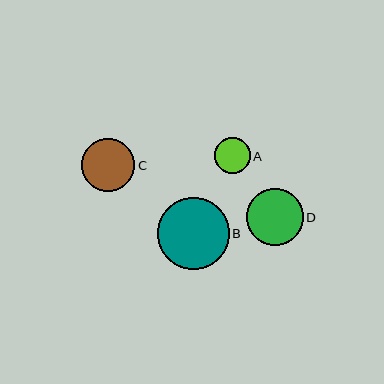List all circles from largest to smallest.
From largest to smallest: B, D, C, A.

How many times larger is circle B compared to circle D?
Circle B is approximately 1.3 times the size of circle D.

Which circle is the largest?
Circle B is the largest with a size of approximately 72 pixels.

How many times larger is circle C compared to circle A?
Circle C is approximately 1.5 times the size of circle A.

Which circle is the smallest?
Circle A is the smallest with a size of approximately 35 pixels.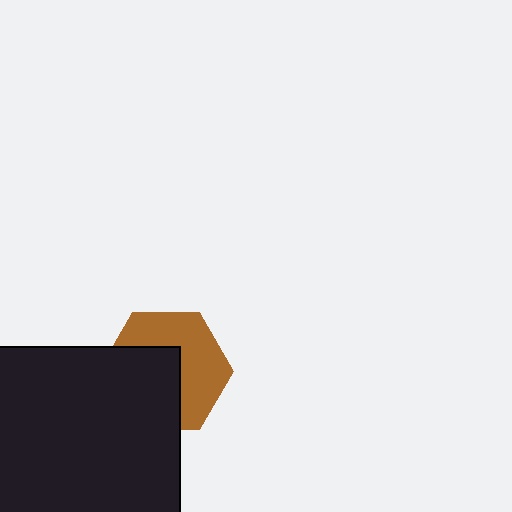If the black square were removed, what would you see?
You would see the complete brown hexagon.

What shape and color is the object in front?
The object in front is a black square.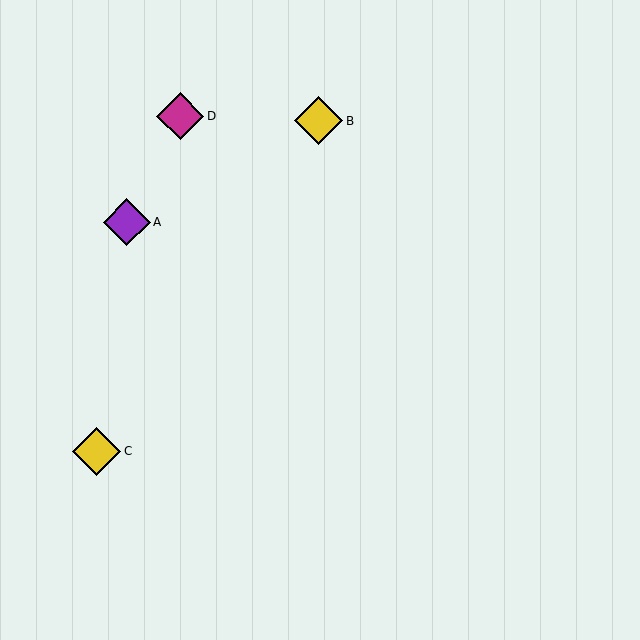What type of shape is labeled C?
Shape C is a yellow diamond.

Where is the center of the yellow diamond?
The center of the yellow diamond is at (318, 121).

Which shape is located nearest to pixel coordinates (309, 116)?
The yellow diamond (labeled B) at (318, 121) is nearest to that location.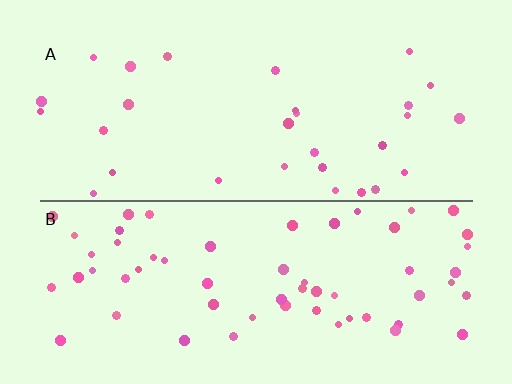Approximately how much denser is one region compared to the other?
Approximately 2.1× — region B over region A.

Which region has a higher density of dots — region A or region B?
B (the bottom).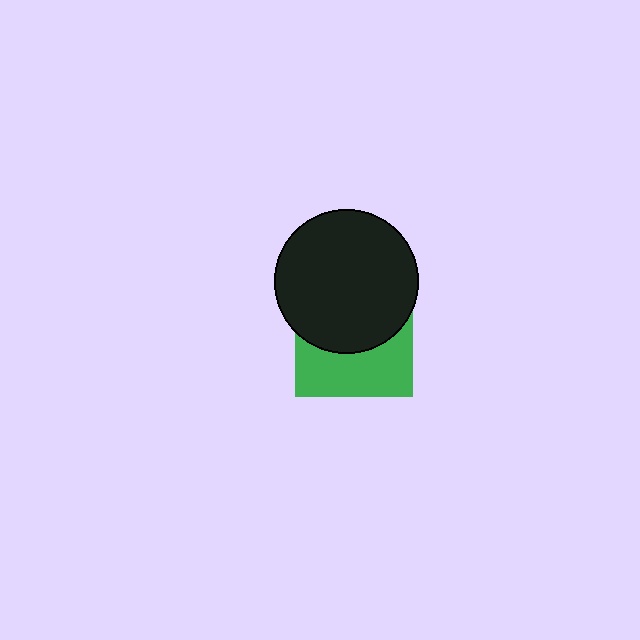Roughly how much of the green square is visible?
About half of it is visible (roughly 45%).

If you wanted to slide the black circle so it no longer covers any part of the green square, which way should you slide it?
Slide it up — that is the most direct way to separate the two shapes.